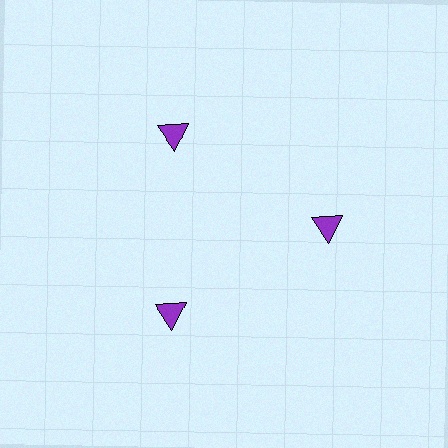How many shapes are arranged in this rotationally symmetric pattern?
There are 3 shapes, arranged in 3 groups of 1.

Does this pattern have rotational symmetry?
Yes, this pattern has 3-fold rotational symmetry. It looks the same after rotating 120 degrees around the center.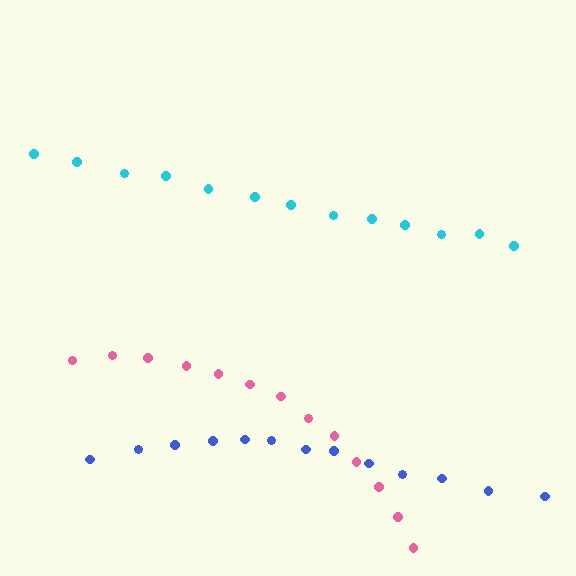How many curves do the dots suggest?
There are 3 distinct paths.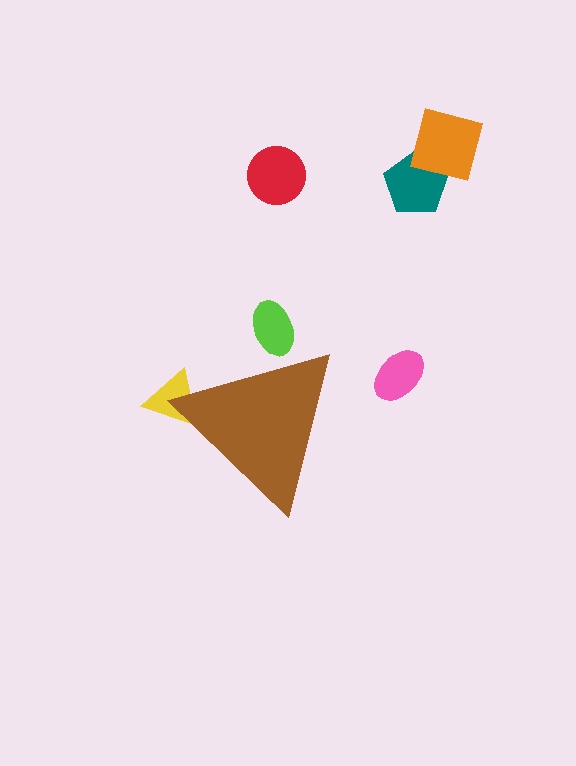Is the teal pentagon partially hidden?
No, the teal pentagon is fully visible.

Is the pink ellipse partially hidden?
No, the pink ellipse is fully visible.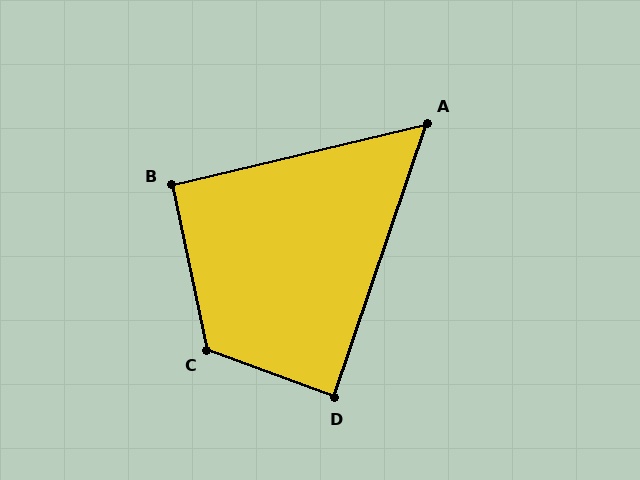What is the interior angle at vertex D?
Approximately 89 degrees (approximately right).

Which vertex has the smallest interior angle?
A, at approximately 58 degrees.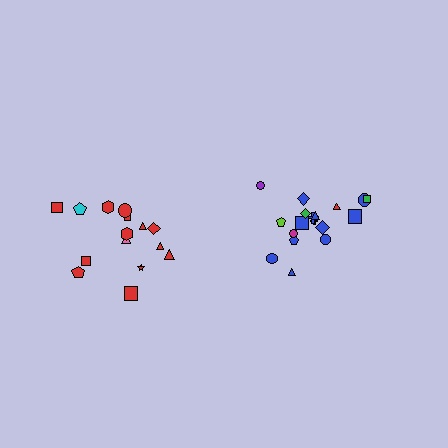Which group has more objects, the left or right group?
The right group.